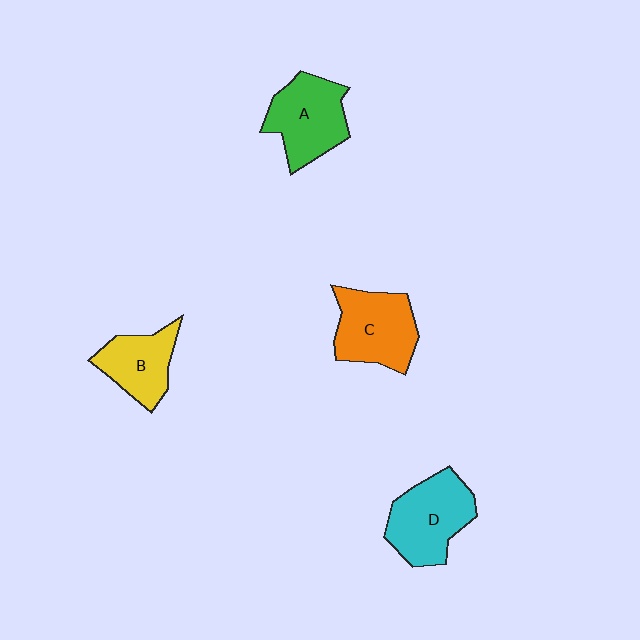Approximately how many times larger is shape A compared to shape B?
Approximately 1.3 times.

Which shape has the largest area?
Shape D (cyan).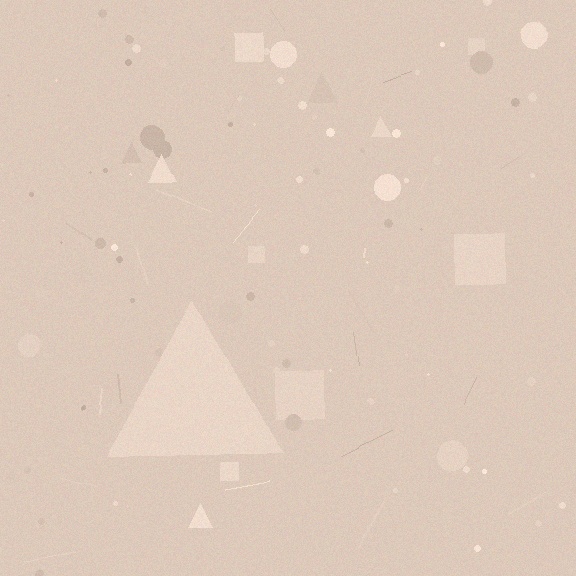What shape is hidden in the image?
A triangle is hidden in the image.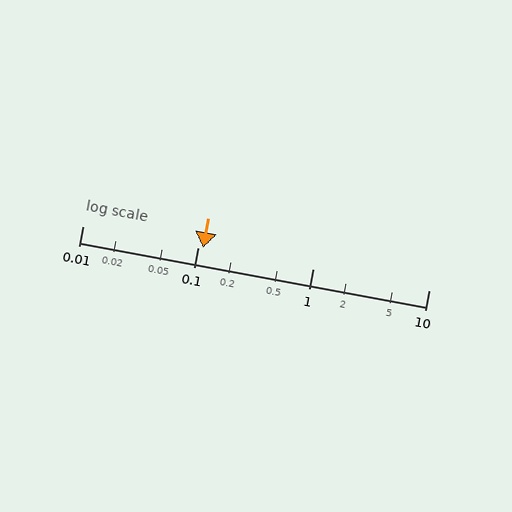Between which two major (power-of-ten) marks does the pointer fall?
The pointer is between 0.1 and 1.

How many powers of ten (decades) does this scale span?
The scale spans 3 decades, from 0.01 to 10.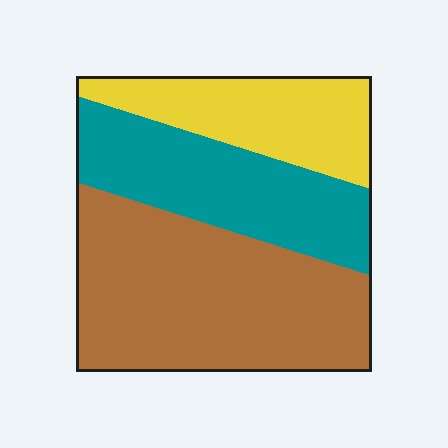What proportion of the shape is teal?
Teal covers roughly 30% of the shape.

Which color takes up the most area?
Brown, at roughly 50%.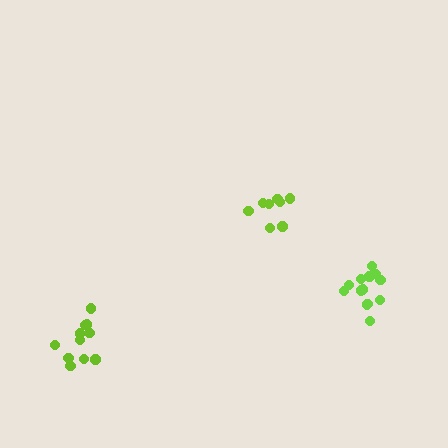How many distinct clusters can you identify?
There are 3 distinct clusters.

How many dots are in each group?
Group 1: 8 dots, Group 2: 11 dots, Group 3: 13 dots (32 total).